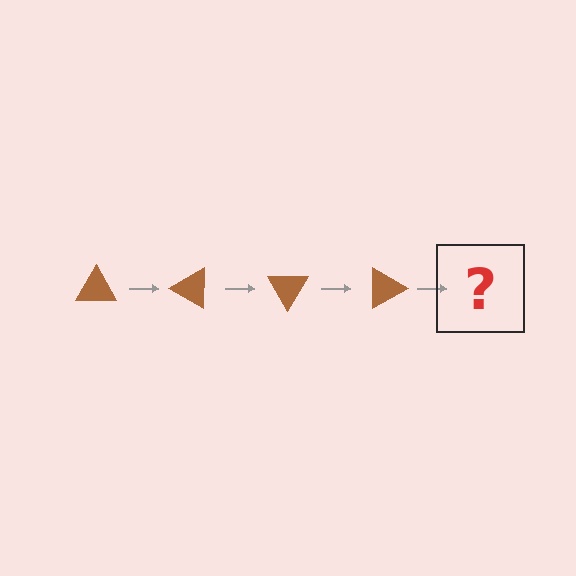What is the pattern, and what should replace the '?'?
The pattern is that the triangle rotates 30 degrees each step. The '?' should be a brown triangle rotated 120 degrees.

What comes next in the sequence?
The next element should be a brown triangle rotated 120 degrees.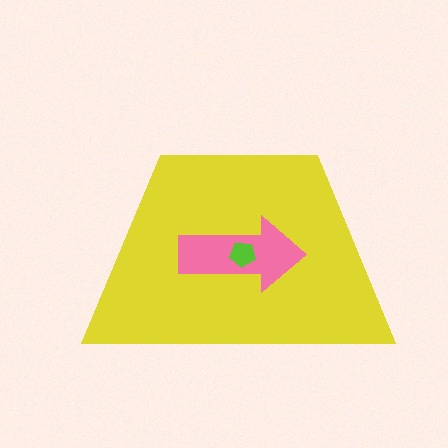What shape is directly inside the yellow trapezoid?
The pink arrow.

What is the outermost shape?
The yellow trapezoid.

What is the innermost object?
The lime pentagon.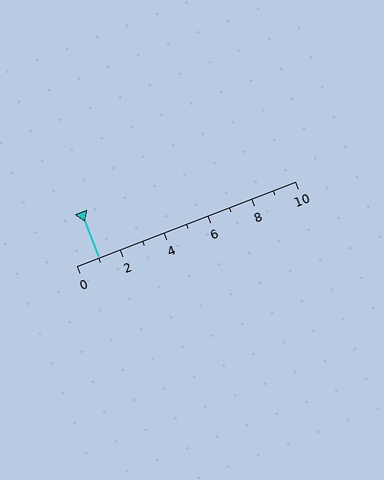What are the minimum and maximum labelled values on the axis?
The axis runs from 0 to 10.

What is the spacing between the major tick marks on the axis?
The major ticks are spaced 2 apart.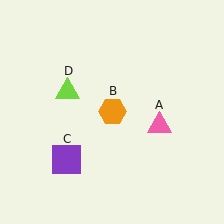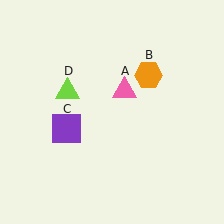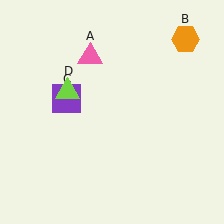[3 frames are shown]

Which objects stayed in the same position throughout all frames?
Lime triangle (object D) remained stationary.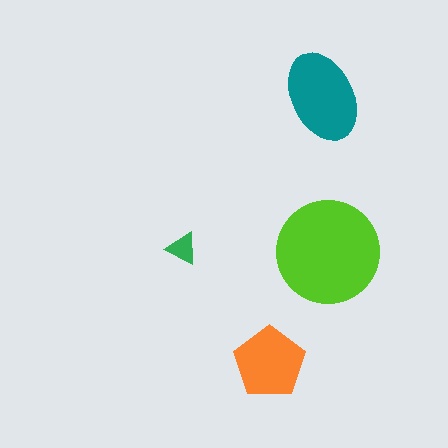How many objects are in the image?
There are 4 objects in the image.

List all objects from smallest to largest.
The green triangle, the orange pentagon, the teal ellipse, the lime circle.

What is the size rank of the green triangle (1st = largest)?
4th.